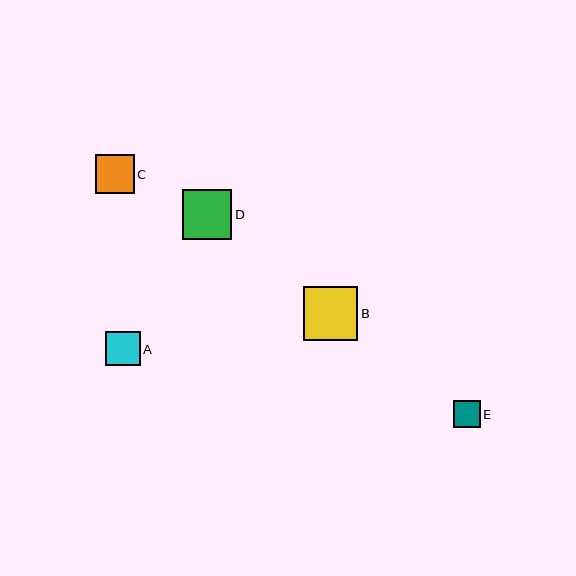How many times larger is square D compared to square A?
Square D is approximately 1.4 times the size of square A.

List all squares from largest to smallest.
From largest to smallest: B, D, C, A, E.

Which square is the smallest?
Square E is the smallest with a size of approximately 27 pixels.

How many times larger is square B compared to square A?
Square B is approximately 1.6 times the size of square A.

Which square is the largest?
Square B is the largest with a size of approximately 54 pixels.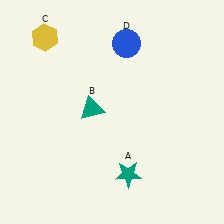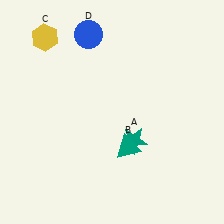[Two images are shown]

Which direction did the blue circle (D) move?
The blue circle (D) moved left.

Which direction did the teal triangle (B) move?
The teal triangle (B) moved down.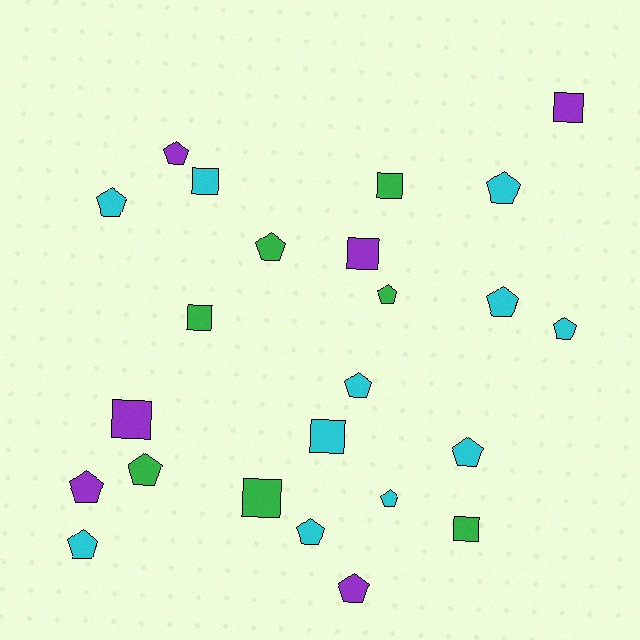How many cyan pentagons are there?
There are 9 cyan pentagons.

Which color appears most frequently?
Cyan, with 11 objects.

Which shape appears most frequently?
Pentagon, with 15 objects.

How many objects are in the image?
There are 24 objects.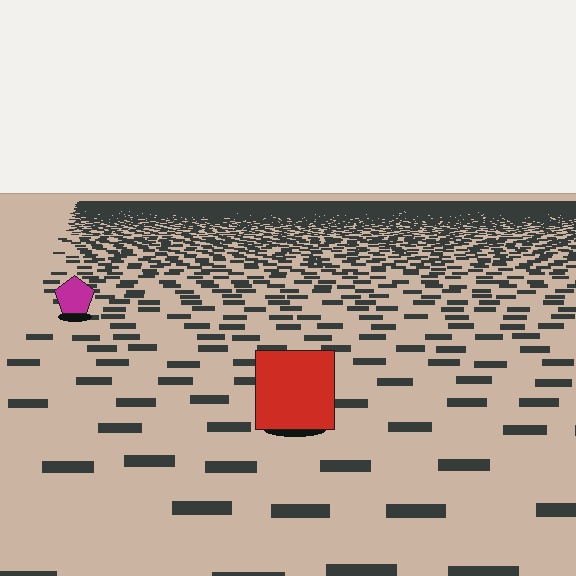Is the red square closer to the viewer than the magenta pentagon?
Yes. The red square is closer — you can tell from the texture gradient: the ground texture is coarser near it.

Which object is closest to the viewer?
The red square is closest. The texture marks near it are larger and more spread out.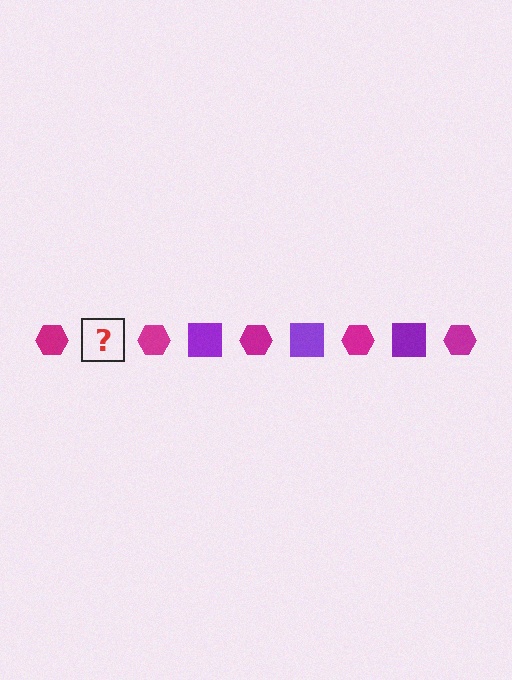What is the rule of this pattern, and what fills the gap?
The rule is that the pattern alternates between magenta hexagon and purple square. The gap should be filled with a purple square.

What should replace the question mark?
The question mark should be replaced with a purple square.